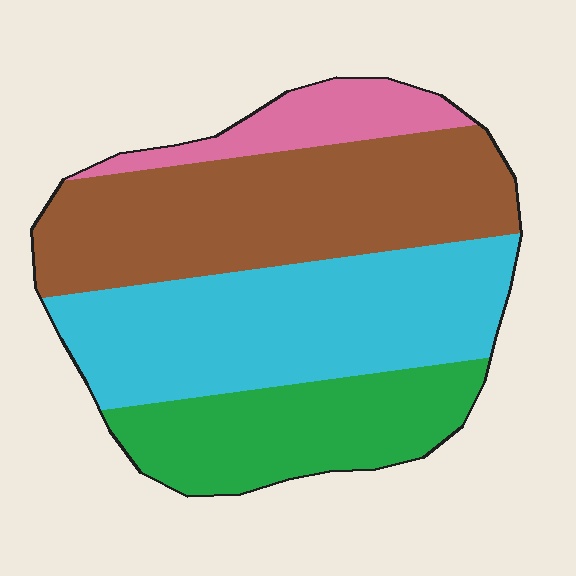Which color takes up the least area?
Pink, at roughly 10%.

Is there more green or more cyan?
Cyan.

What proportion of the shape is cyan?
Cyan covers 34% of the shape.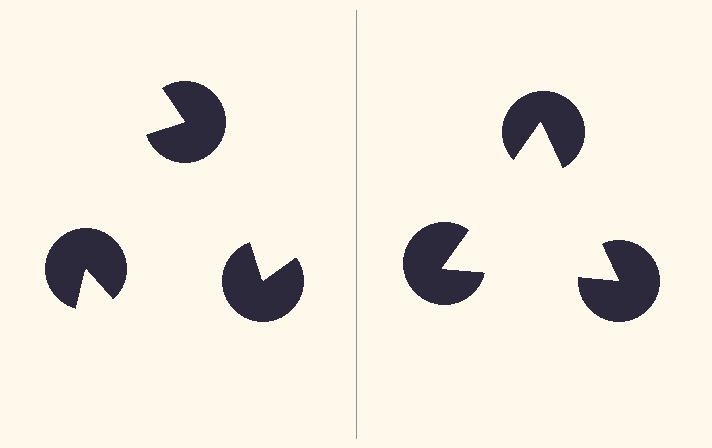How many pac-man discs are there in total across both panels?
6 — 3 on each side.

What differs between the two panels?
The pac-man discs are positioned identically on both sides; only the wedge orientations differ. On the right they align to a triangle; on the left they are misaligned.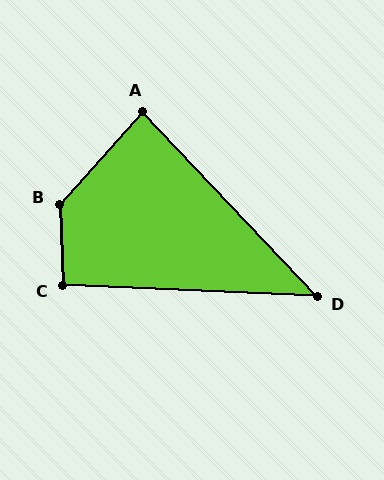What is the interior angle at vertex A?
Approximately 86 degrees (approximately right).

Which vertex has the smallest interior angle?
D, at approximately 44 degrees.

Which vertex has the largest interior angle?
B, at approximately 136 degrees.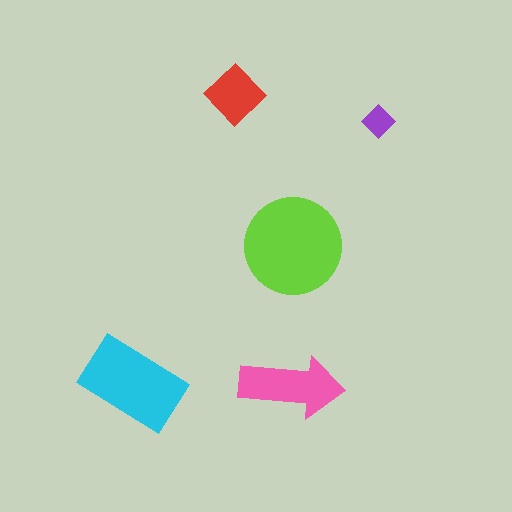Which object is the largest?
The lime circle.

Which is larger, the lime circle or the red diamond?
The lime circle.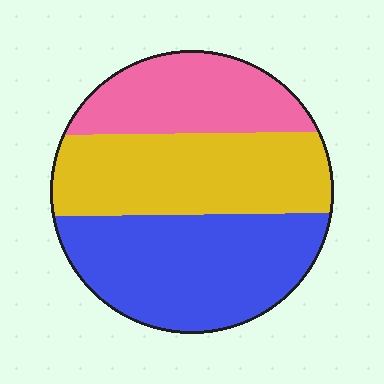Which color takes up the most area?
Blue, at roughly 40%.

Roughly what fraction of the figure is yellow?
Yellow takes up between a third and a half of the figure.